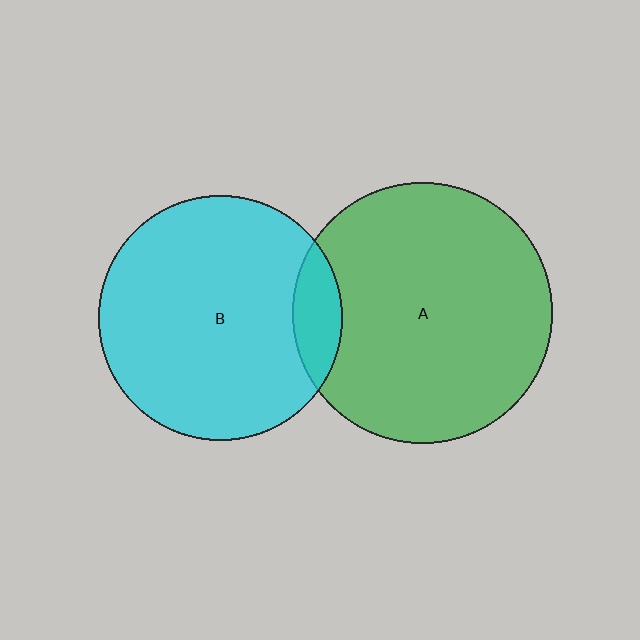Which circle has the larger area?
Circle A (green).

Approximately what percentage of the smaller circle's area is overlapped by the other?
Approximately 10%.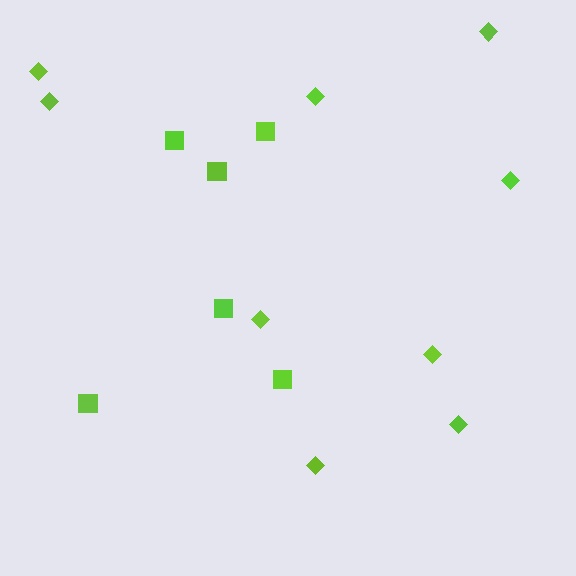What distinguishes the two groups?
There are 2 groups: one group of squares (6) and one group of diamonds (9).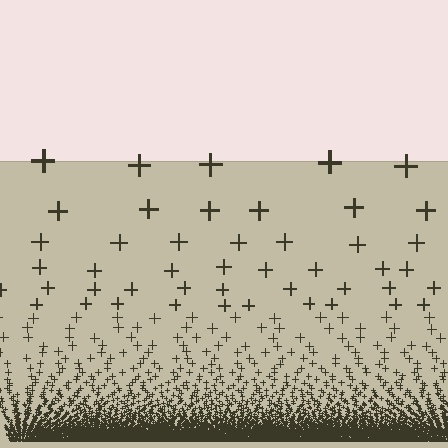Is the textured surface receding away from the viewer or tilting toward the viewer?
The surface appears to tilt toward the viewer. Texture elements get larger and sparser toward the top.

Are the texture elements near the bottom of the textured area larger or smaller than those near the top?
Smaller. The gradient is inverted — elements near the bottom are smaller and denser.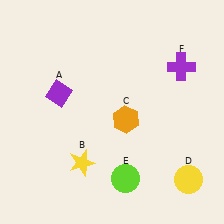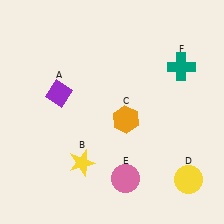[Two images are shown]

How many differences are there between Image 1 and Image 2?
There are 2 differences between the two images.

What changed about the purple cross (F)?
In Image 1, F is purple. In Image 2, it changed to teal.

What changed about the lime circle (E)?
In Image 1, E is lime. In Image 2, it changed to pink.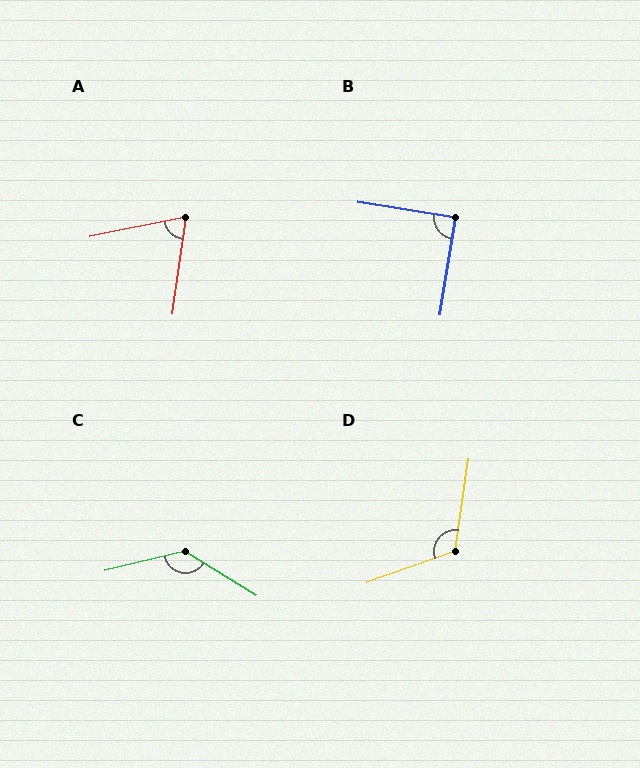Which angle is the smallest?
A, at approximately 71 degrees.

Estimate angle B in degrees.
Approximately 90 degrees.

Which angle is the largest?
C, at approximately 135 degrees.